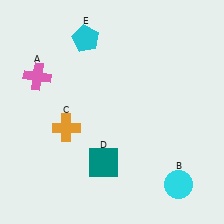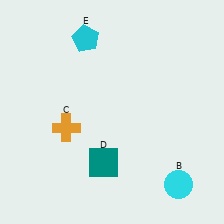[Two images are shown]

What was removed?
The pink cross (A) was removed in Image 2.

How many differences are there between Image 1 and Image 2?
There is 1 difference between the two images.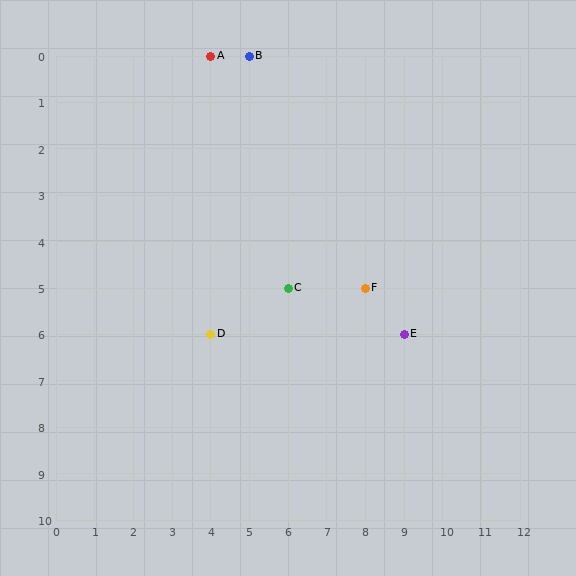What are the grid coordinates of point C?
Point C is at grid coordinates (6, 5).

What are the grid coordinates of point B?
Point B is at grid coordinates (5, 0).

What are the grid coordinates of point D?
Point D is at grid coordinates (4, 6).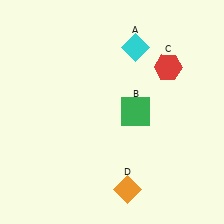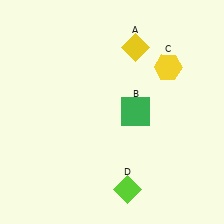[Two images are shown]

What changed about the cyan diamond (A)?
In Image 1, A is cyan. In Image 2, it changed to yellow.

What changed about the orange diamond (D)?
In Image 1, D is orange. In Image 2, it changed to lime.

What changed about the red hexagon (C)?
In Image 1, C is red. In Image 2, it changed to yellow.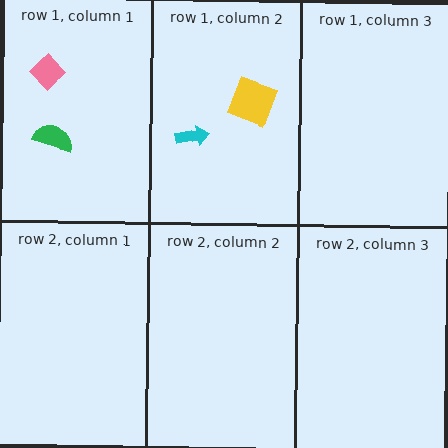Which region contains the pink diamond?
The row 1, column 1 region.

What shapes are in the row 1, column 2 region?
The yellow square, the cyan arrow.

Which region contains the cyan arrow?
The row 1, column 2 region.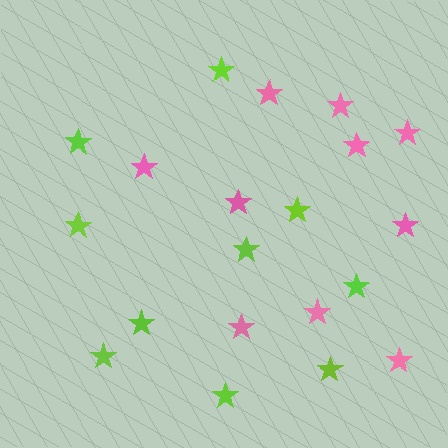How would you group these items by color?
There are 2 groups: one group of pink stars (10) and one group of lime stars (10).